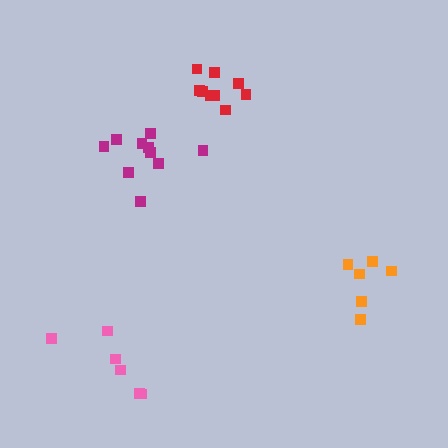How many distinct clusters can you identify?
There are 4 distinct clusters.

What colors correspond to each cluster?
The clusters are colored: red, magenta, pink, orange.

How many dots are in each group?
Group 1: 9 dots, Group 2: 10 dots, Group 3: 6 dots, Group 4: 6 dots (31 total).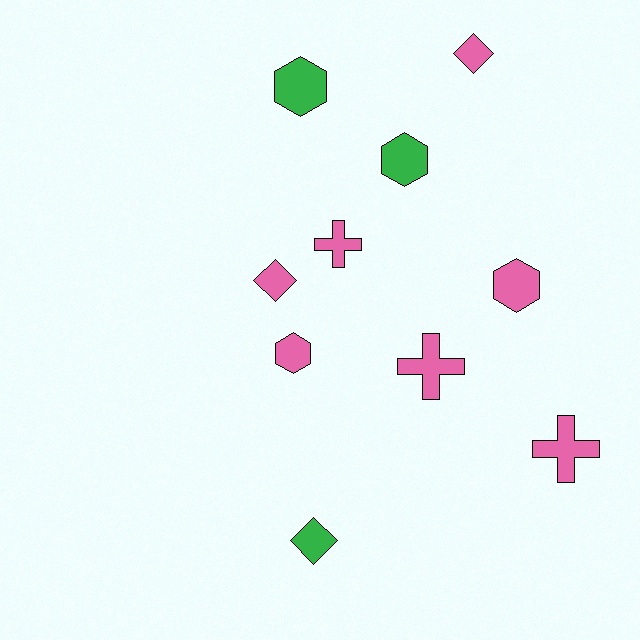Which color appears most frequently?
Pink, with 7 objects.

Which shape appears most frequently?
Hexagon, with 4 objects.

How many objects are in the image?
There are 10 objects.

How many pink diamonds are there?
There are 2 pink diamonds.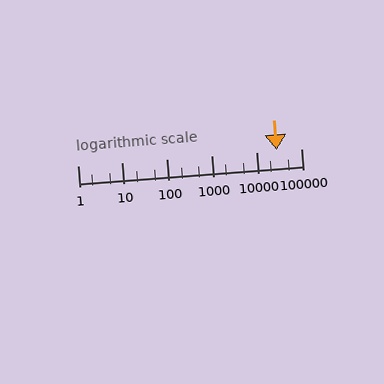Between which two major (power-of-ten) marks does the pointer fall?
The pointer is between 10000 and 100000.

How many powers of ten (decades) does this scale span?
The scale spans 5 decades, from 1 to 100000.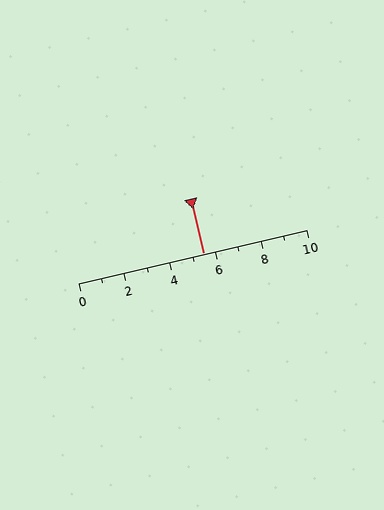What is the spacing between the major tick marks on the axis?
The major ticks are spaced 2 apart.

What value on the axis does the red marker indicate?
The marker indicates approximately 5.5.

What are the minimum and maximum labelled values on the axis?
The axis runs from 0 to 10.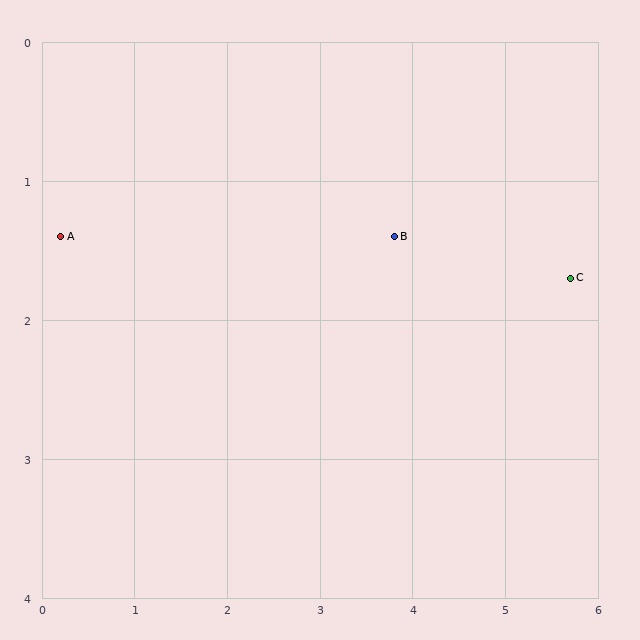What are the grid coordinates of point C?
Point C is at approximately (5.7, 1.7).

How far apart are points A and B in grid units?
Points A and B are about 3.6 grid units apart.